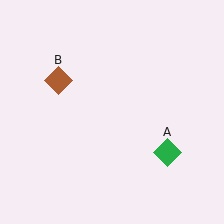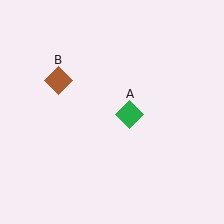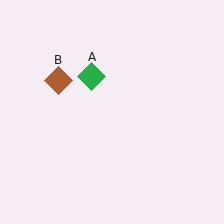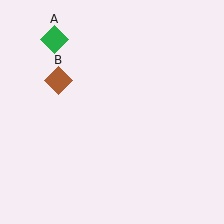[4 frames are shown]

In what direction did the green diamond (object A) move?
The green diamond (object A) moved up and to the left.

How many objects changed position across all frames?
1 object changed position: green diamond (object A).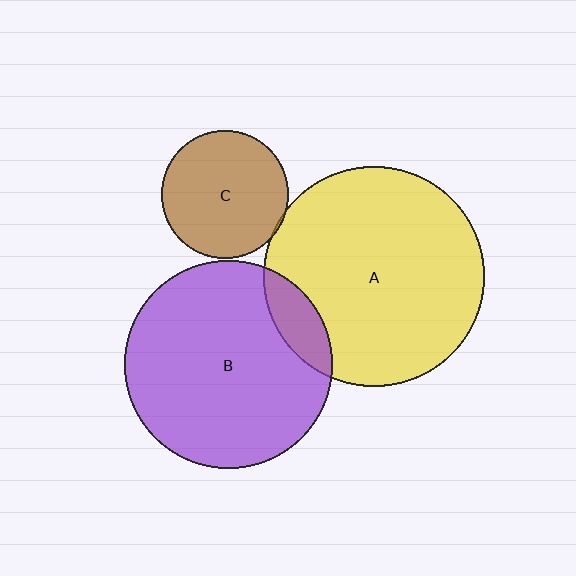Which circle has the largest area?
Circle A (yellow).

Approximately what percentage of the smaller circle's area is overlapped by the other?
Approximately 10%.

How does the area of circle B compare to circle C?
Approximately 2.7 times.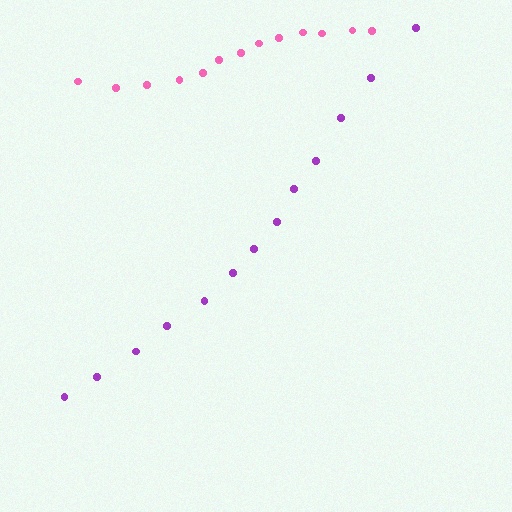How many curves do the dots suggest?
There are 2 distinct paths.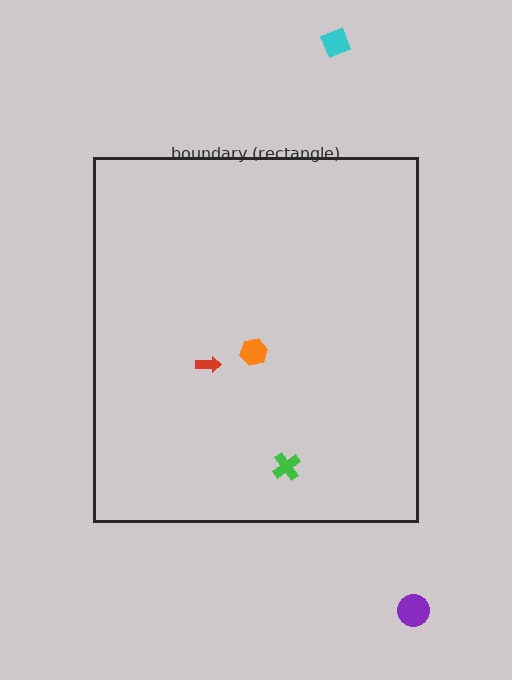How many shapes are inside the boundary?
3 inside, 2 outside.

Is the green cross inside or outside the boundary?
Inside.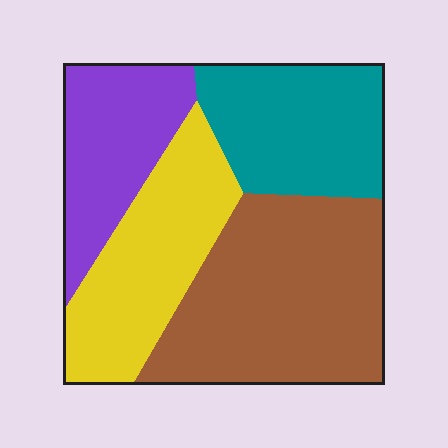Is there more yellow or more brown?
Brown.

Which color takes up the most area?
Brown, at roughly 35%.